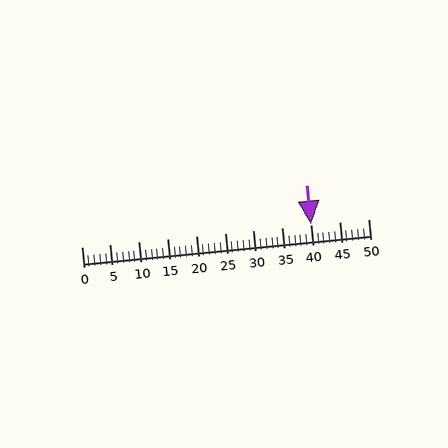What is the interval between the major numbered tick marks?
The major tick marks are spaced 5 units apart.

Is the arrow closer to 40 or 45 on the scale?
The arrow is closer to 40.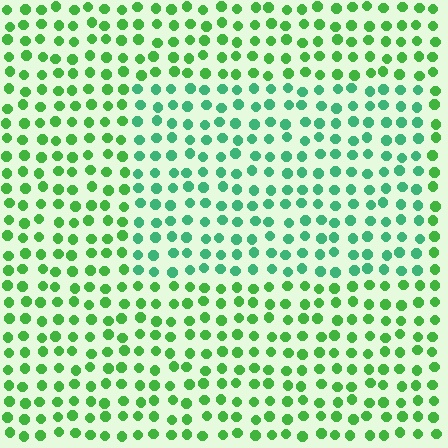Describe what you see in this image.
The image is filled with small green elements in a uniform arrangement. A rectangle-shaped region is visible where the elements are tinted to a slightly different hue, forming a subtle color boundary.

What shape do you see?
I see a rectangle.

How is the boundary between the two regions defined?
The boundary is defined purely by a slight shift in hue (about 31 degrees). Spacing, size, and orientation are identical on both sides.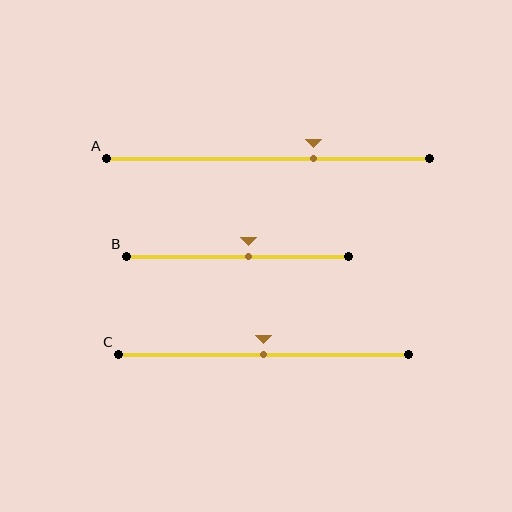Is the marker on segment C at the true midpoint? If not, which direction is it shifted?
Yes, the marker on segment C is at the true midpoint.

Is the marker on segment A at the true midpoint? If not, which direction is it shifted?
No, the marker on segment A is shifted to the right by about 14% of the segment length.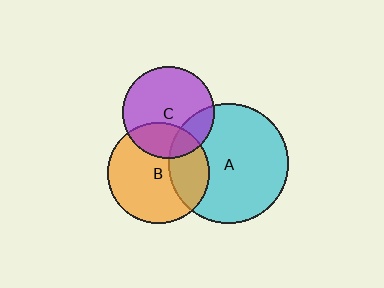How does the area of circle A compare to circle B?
Approximately 1.4 times.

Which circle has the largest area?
Circle A (cyan).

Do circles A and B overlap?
Yes.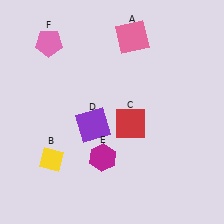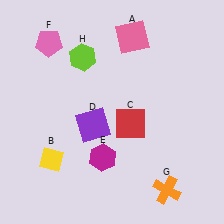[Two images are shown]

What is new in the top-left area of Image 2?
A lime hexagon (H) was added in the top-left area of Image 2.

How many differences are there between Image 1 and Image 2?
There are 2 differences between the two images.